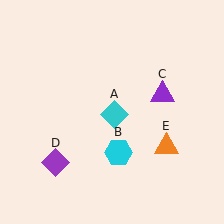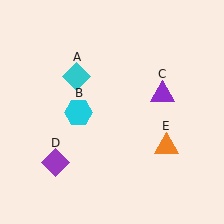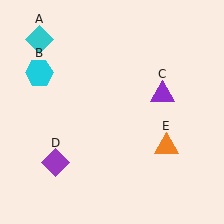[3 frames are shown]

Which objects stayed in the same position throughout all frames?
Purple triangle (object C) and purple diamond (object D) and orange triangle (object E) remained stationary.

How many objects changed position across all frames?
2 objects changed position: cyan diamond (object A), cyan hexagon (object B).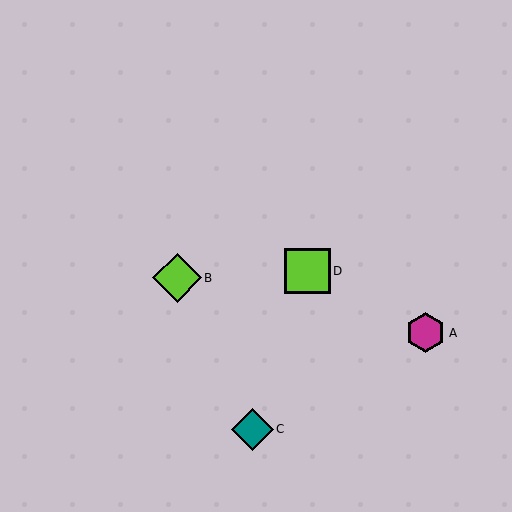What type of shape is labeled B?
Shape B is a lime diamond.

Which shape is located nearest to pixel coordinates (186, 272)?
The lime diamond (labeled B) at (177, 278) is nearest to that location.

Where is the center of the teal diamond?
The center of the teal diamond is at (252, 429).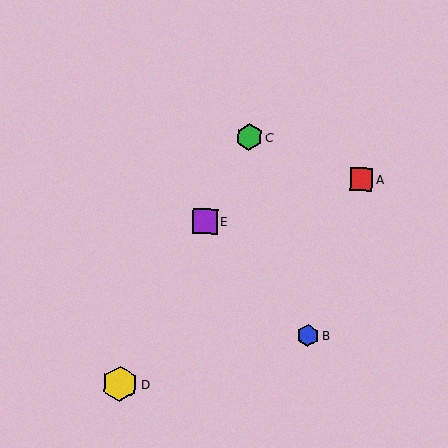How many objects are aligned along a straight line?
3 objects (C, D, E) are aligned along a straight line.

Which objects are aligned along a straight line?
Objects C, D, E are aligned along a straight line.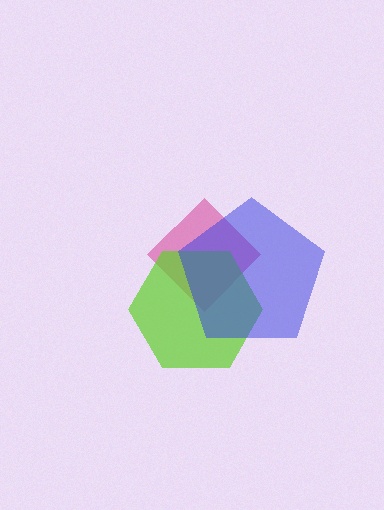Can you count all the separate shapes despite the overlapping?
Yes, there are 3 separate shapes.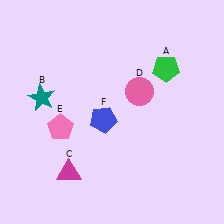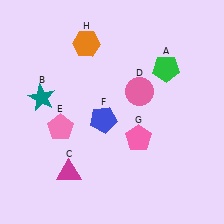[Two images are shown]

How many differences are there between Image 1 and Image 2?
There are 2 differences between the two images.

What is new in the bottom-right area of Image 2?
A pink pentagon (G) was added in the bottom-right area of Image 2.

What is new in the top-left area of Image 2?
An orange hexagon (H) was added in the top-left area of Image 2.